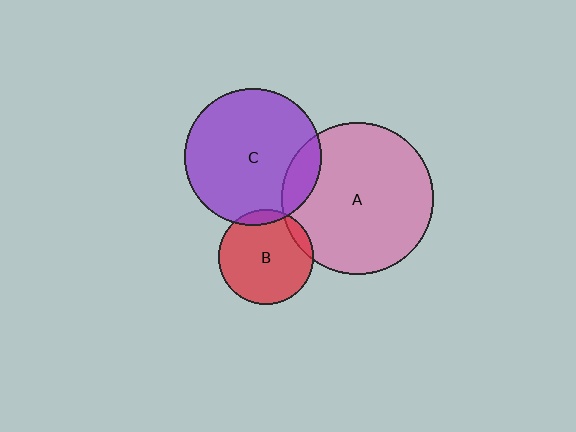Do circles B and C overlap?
Yes.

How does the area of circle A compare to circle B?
Approximately 2.6 times.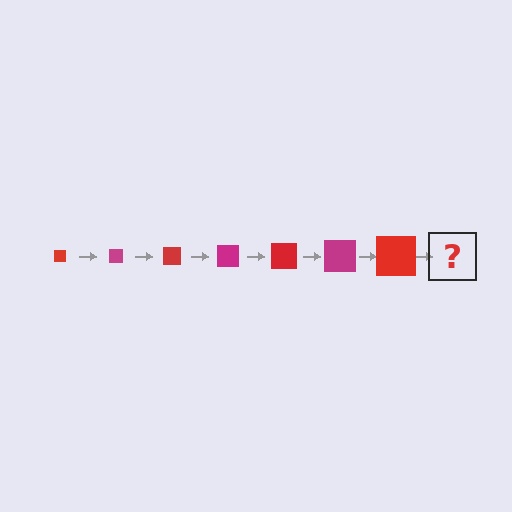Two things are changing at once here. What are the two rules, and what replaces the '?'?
The two rules are that the square grows larger each step and the color cycles through red and magenta. The '?' should be a magenta square, larger than the previous one.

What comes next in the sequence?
The next element should be a magenta square, larger than the previous one.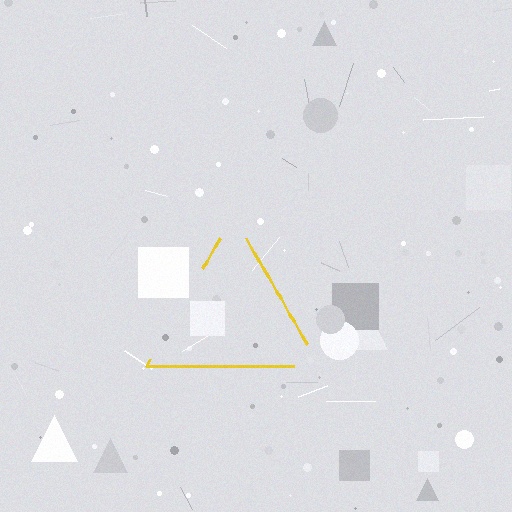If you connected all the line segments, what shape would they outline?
They would outline a triangle.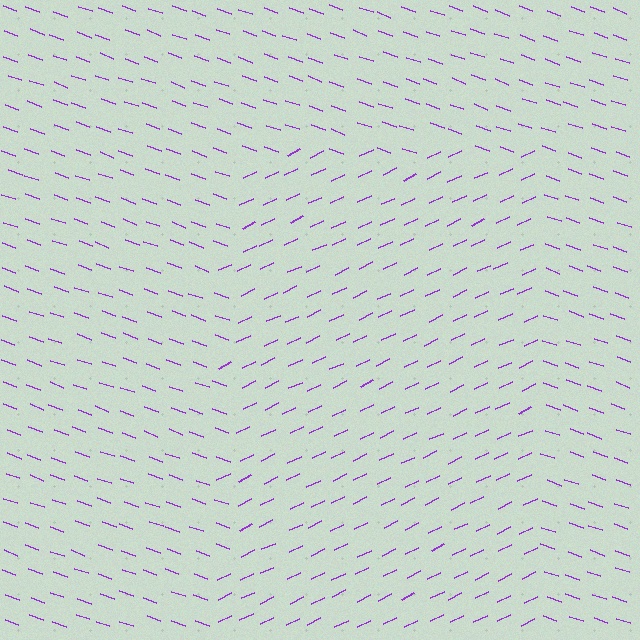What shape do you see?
I see a rectangle.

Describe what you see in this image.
The image is filled with small purple line segments. A rectangle region in the image has lines oriented differently from the surrounding lines, creating a visible texture boundary.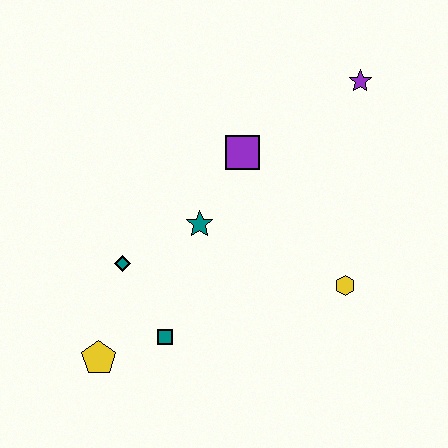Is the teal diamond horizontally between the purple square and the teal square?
No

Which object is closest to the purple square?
The teal star is closest to the purple square.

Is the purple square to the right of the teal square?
Yes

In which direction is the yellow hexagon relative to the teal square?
The yellow hexagon is to the right of the teal square.